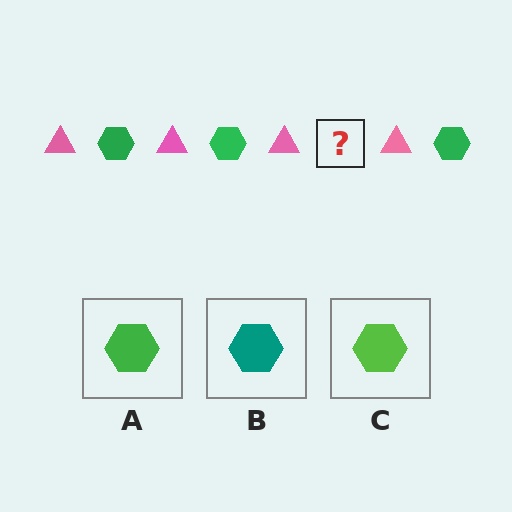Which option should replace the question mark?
Option A.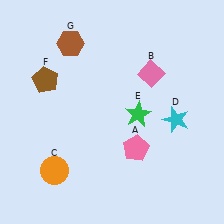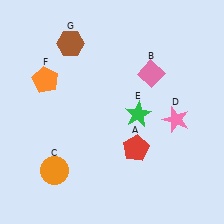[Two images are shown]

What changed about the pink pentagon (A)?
In Image 1, A is pink. In Image 2, it changed to red.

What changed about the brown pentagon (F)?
In Image 1, F is brown. In Image 2, it changed to orange.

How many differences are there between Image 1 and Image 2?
There are 3 differences between the two images.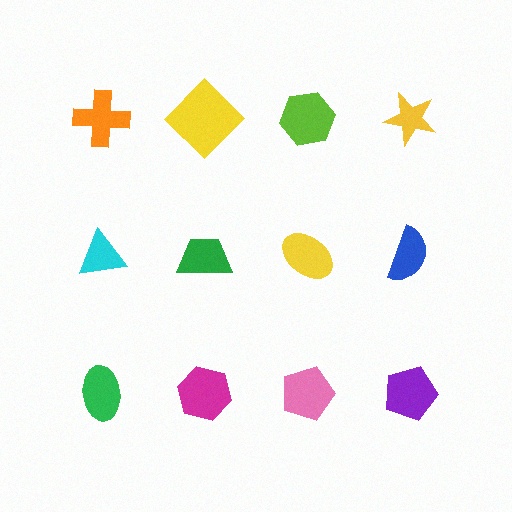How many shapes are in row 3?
4 shapes.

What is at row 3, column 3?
A pink pentagon.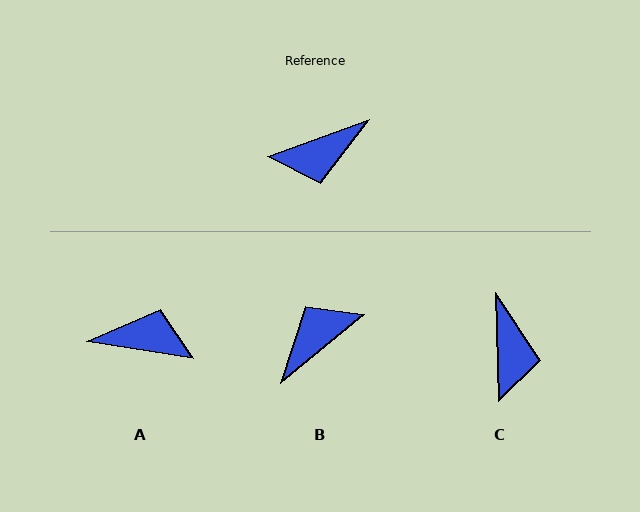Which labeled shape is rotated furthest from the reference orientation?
B, about 161 degrees away.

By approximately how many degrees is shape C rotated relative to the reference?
Approximately 71 degrees counter-clockwise.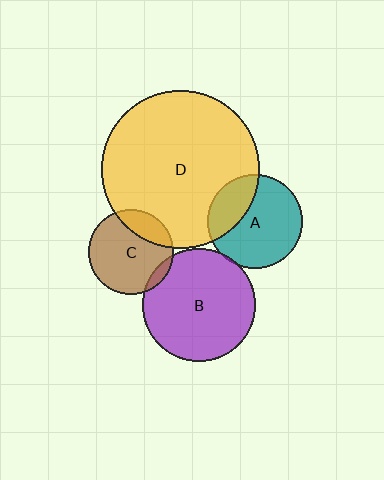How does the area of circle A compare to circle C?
Approximately 1.3 times.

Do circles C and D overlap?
Yes.